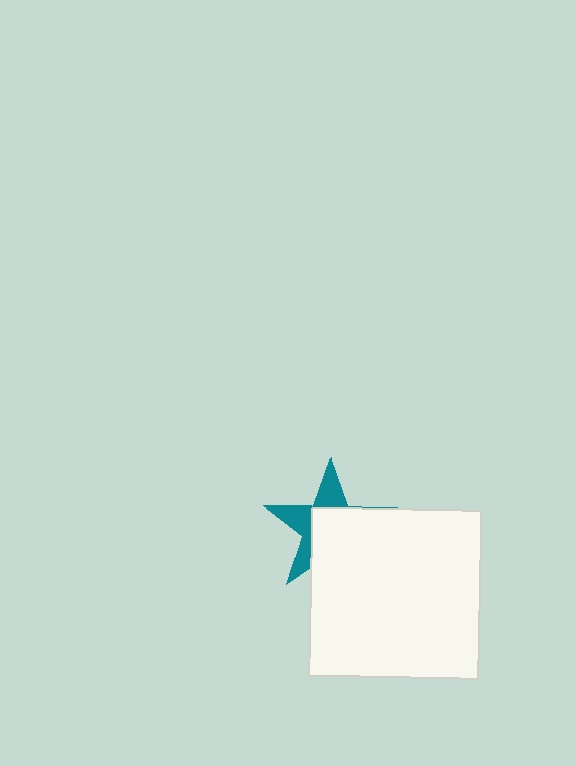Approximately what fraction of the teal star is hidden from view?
Roughly 60% of the teal star is hidden behind the white square.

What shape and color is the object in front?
The object in front is a white square.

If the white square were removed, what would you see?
You would see the complete teal star.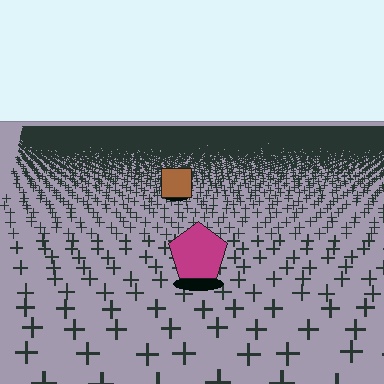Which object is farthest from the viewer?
The brown square is farthest from the viewer. It appears smaller and the ground texture around it is denser.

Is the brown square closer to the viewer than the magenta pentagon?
No. The magenta pentagon is closer — you can tell from the texture gradient: the ground texture is coarser near it.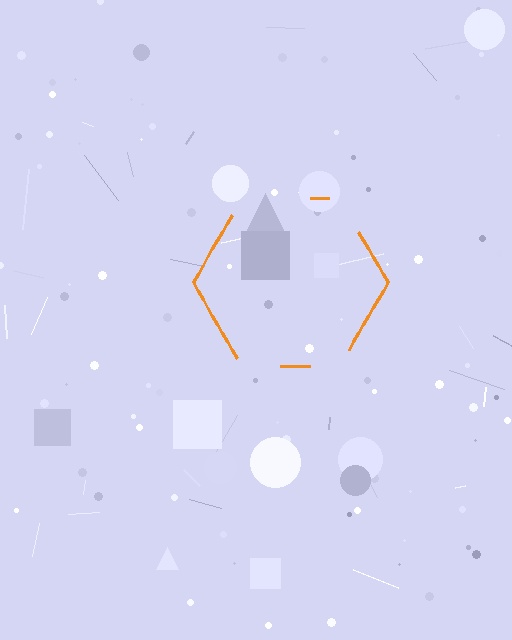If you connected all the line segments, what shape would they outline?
They would outline a hexagon.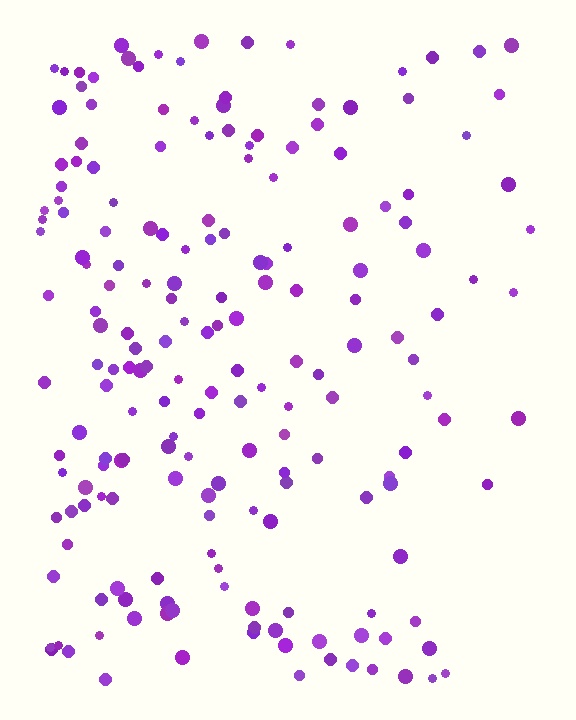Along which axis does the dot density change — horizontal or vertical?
Horizontal.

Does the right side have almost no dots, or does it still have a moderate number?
Still a moderate number, just noticeably fewer than the left.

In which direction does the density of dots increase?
From right to left, with the left side densest.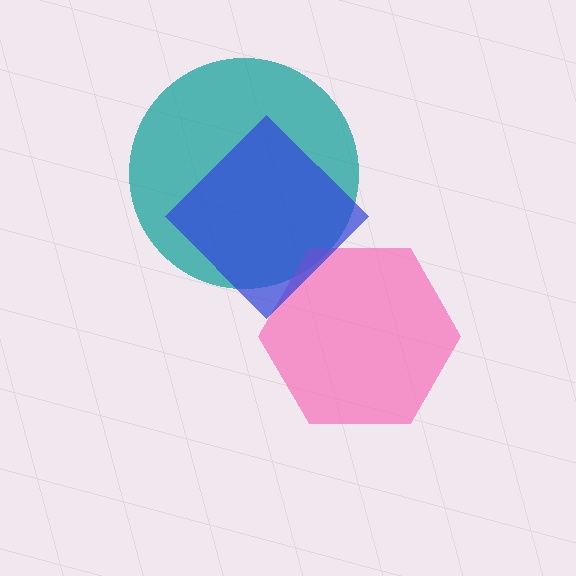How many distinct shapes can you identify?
There are 3 distinct shapes: a teal circle, a pink hexagon, a blue diamond.